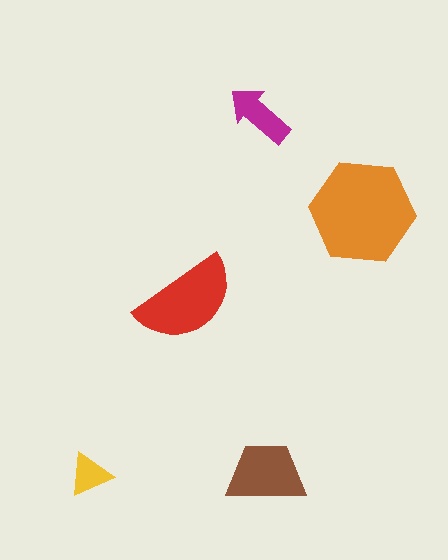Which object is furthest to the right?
The orange hexagon is rightmost.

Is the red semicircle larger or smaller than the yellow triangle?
Larger.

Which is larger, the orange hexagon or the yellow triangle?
The orange hexagon.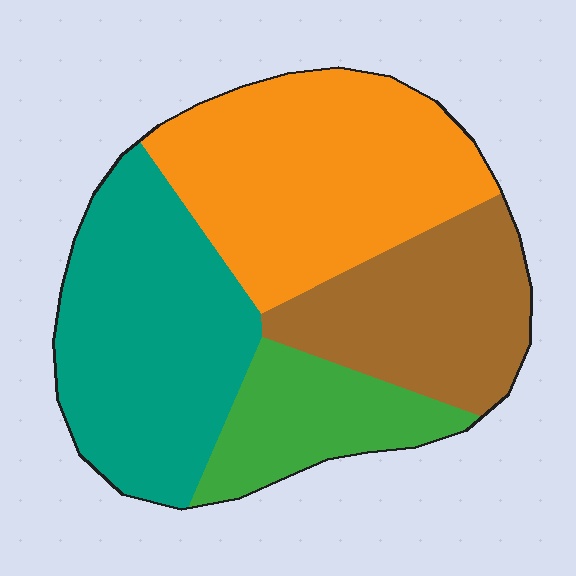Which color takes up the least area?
Green, at roughly 15%.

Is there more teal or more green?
Teal.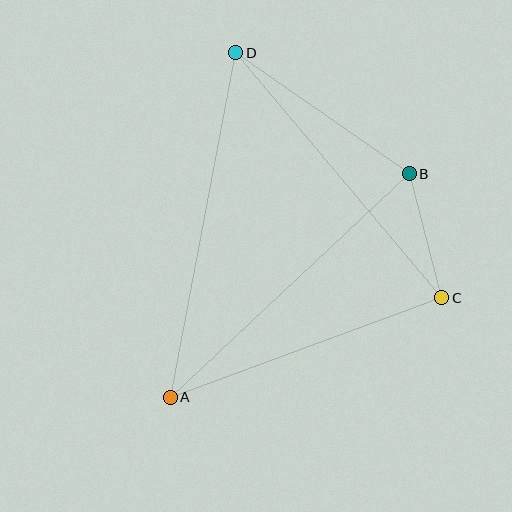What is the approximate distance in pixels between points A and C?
The distance between A and C is approximately 289 pixels.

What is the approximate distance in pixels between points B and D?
The distance between B and D is approximately 212 pixels.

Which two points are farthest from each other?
Points A and D are farthest from each other.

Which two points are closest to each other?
Points B and C are closest to each other.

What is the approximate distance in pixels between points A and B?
The distance between A and B is approximately 327 pixels.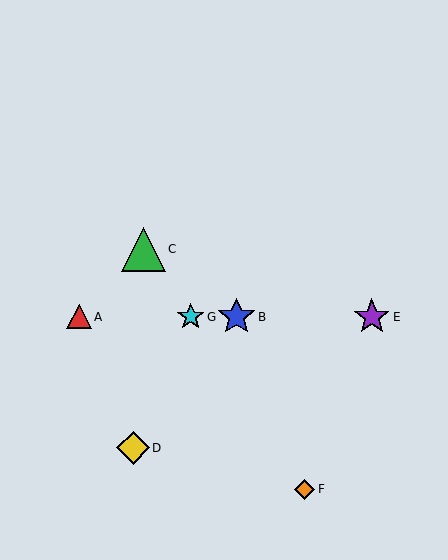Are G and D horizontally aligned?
No, G is at y≈317 and D is at y≈448.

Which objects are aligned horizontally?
Objects A, B, E, G are aligned horizontally.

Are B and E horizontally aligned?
Yes, both are at y≈317.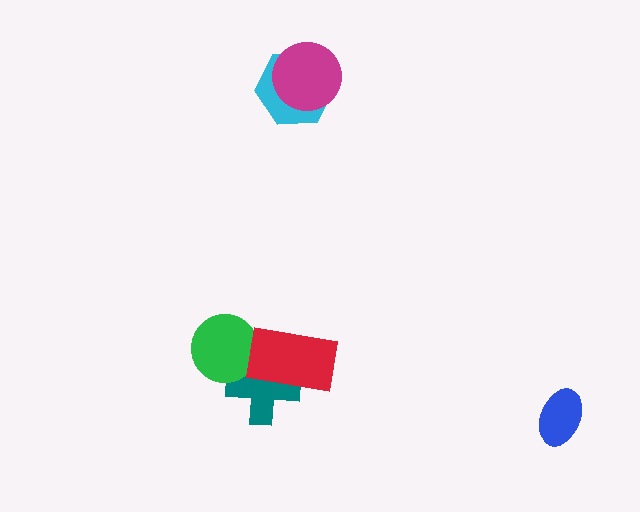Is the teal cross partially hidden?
Yes, it is partially covered by another shape.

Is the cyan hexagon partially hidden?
Yes, it is partially covered by another shape.